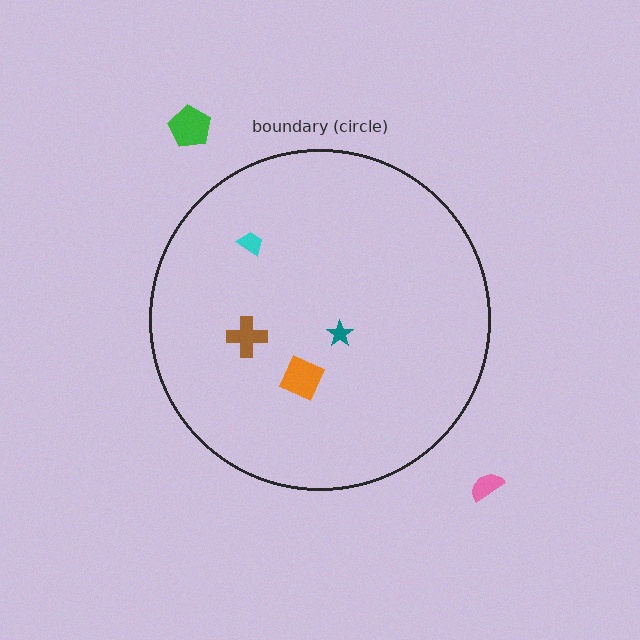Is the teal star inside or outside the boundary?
Inside.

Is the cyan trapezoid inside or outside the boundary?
Inside.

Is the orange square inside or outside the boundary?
Inside.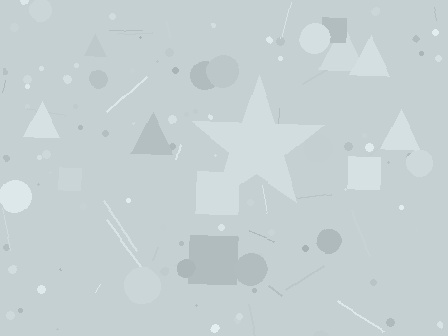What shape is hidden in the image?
A star is hidden in the image.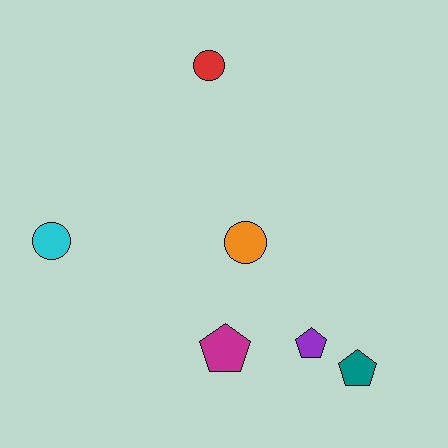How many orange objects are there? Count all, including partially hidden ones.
There is 1 orange object.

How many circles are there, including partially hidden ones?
There are 3 circles.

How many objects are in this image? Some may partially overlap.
There are 6 objects.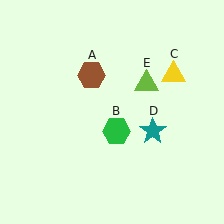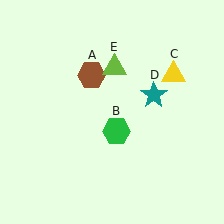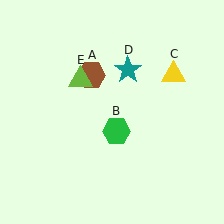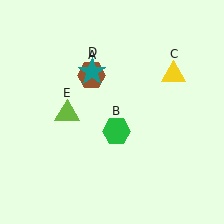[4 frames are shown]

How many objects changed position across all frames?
2 objects changed position: teal star (object D), lime triangle (object E).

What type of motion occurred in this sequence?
The teal star (object D), lime triangle (object E) rotated counterclockwise around the center of the scene.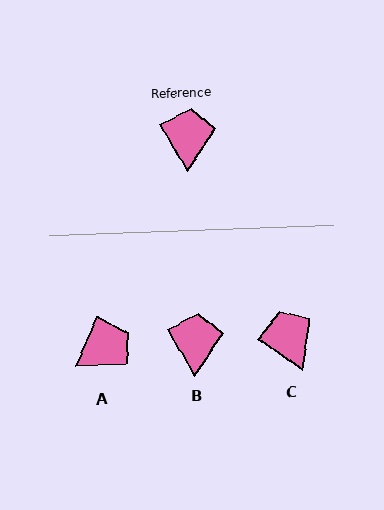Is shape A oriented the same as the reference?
No, it is off by about 54 degrees.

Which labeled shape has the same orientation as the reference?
B.